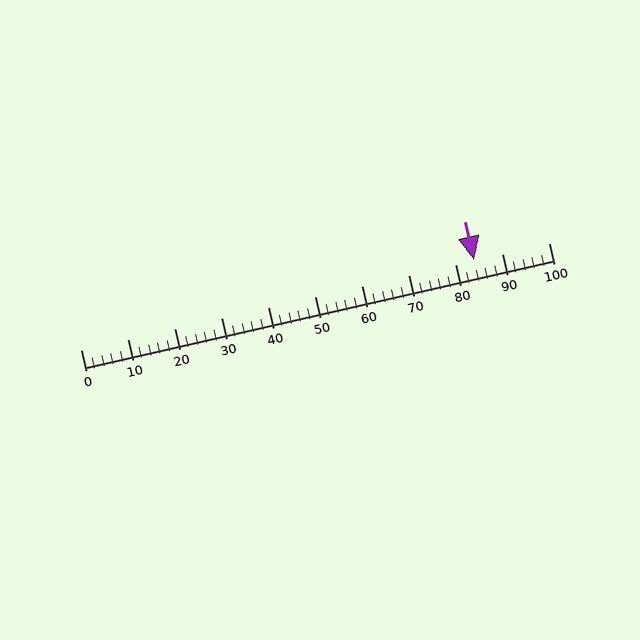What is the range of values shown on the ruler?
The ruler shows values from 0 to 100.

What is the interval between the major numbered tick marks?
The major tick marks are spaced 10 units apart.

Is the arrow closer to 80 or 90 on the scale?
The arrow is closer to 80.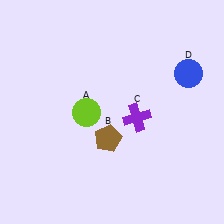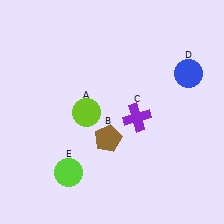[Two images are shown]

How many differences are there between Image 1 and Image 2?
There is 1 difference between the two images.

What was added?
A lime circle (E) was added in Image 2.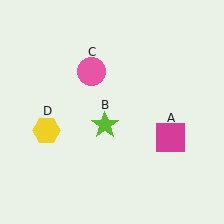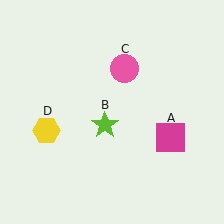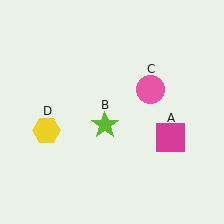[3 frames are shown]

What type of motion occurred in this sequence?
The pink circle (object C) rotated clockwise around the center of the scene.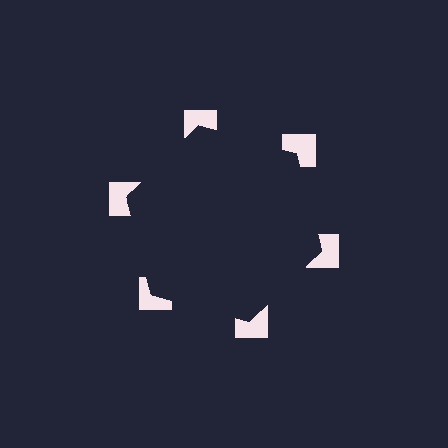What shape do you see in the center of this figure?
An illusory hexagon — its edges are inferred from the aligned wedge cuts in the notched squares, not physically drawn.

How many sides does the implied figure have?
6 sides.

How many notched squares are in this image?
There are 6 — one at each vertex of the illusory hexagon.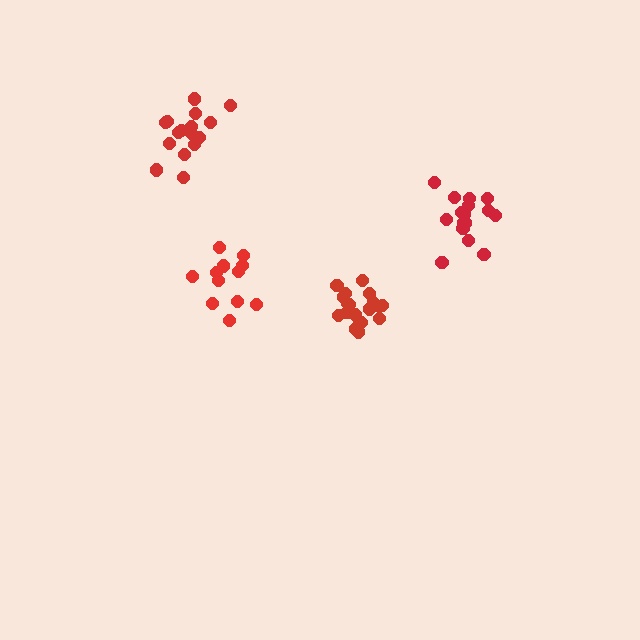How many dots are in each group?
Group 1: 12 dots, Group 2: 18 dots, Group 3: 17 dots, Group 4: 17 dots (64 total).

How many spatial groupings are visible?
There are 4 spatial groupings.